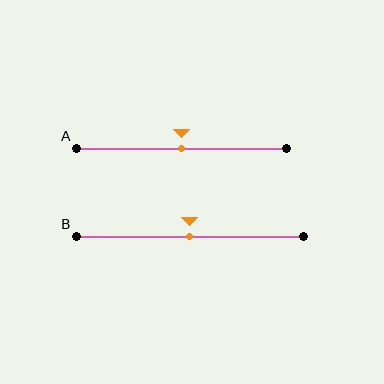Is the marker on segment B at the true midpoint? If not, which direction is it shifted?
Yes, the marker on segment B is at the true midpoint.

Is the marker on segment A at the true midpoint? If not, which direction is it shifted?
Yes, the marker on segment A is at the true midpoint.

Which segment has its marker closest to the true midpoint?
Segment A has its marker closest to the true midpoint.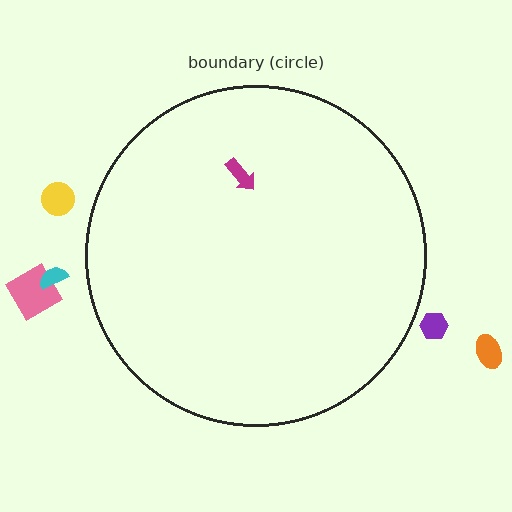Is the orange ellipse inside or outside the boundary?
Outside.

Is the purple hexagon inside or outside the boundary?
Outside.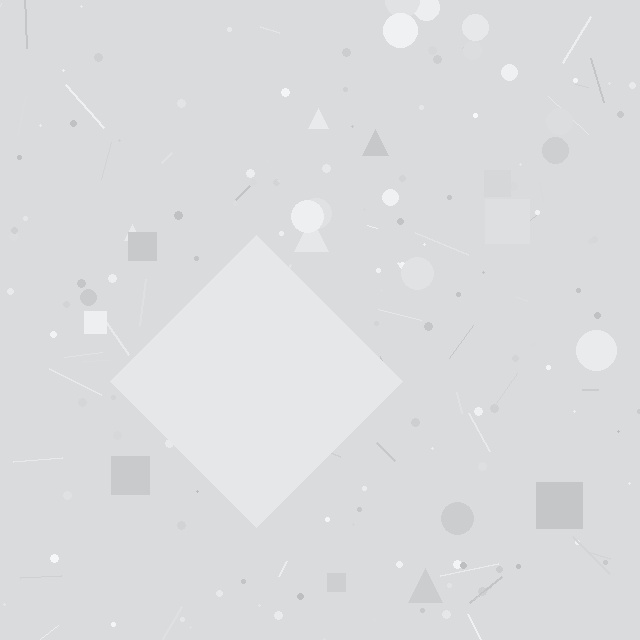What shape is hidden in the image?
A diamond is hidden in the image.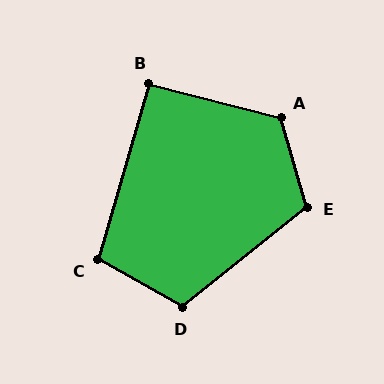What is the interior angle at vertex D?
Approximately 112 degrees (obtuse).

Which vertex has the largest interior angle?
A, at approximately 120 degrees.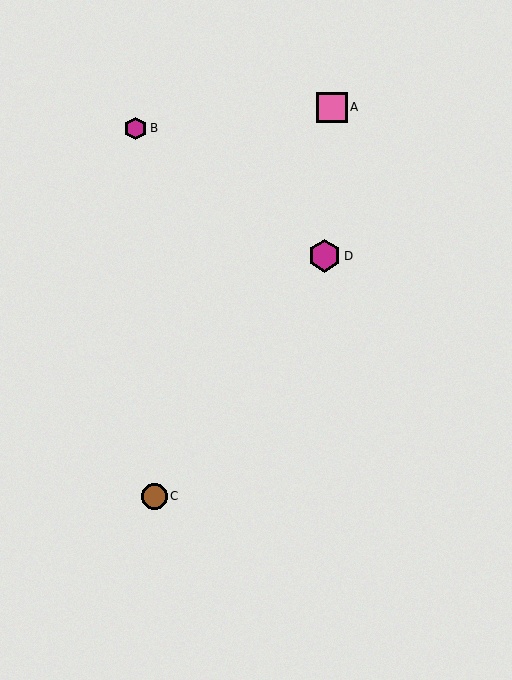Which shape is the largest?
The magenta hexagon (labeled D) is the largest.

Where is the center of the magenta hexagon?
The center of the magenta hexagon is at (135, 128).